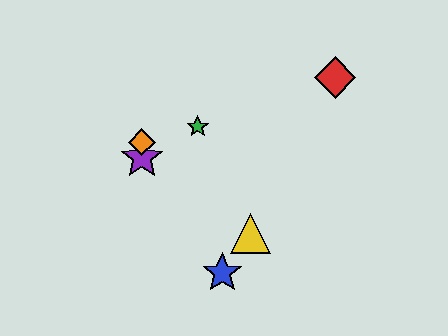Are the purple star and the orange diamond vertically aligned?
Yes, both are at x≈142.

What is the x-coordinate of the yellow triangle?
The yellow triangle is at x≈251.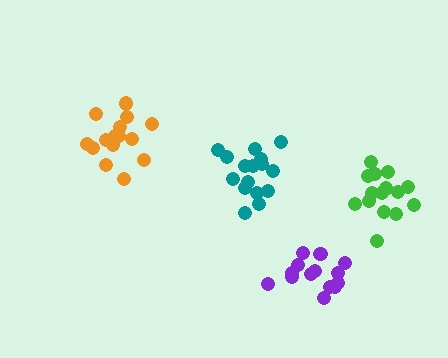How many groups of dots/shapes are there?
There are 4 groups.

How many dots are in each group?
Group 1: 15 dots, Group 2: 15 dots, Group 3: 16 dots, Group 4: 16 dots (62 total).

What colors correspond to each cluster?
The clusters are colored: orange, purple, teal, green.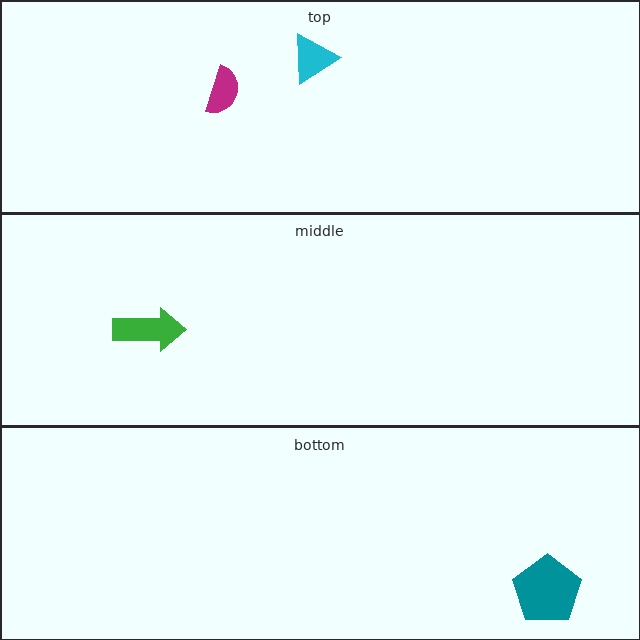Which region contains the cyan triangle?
The top region.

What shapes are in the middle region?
The green arrow.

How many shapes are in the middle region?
1.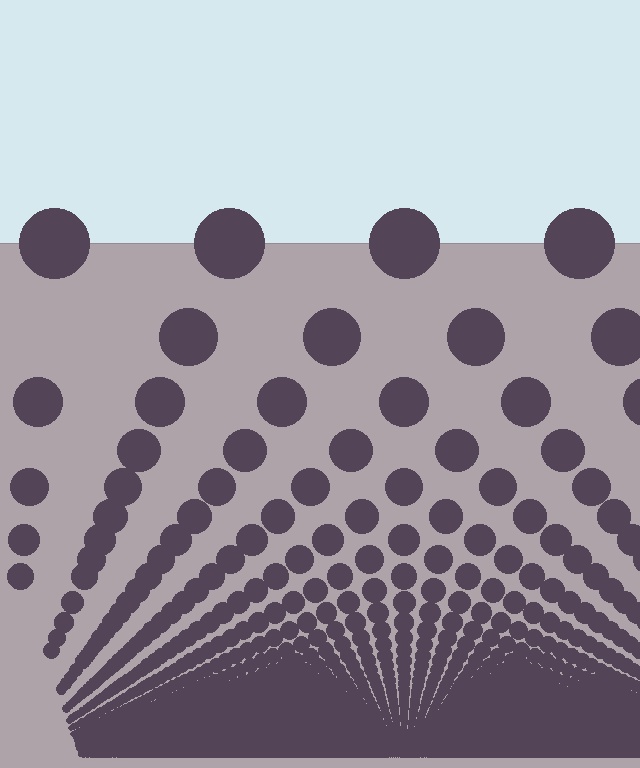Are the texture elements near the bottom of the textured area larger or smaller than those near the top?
Smaller. The gradient is inverted — elements near the bottom are smaller and denser.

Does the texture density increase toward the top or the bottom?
Density increases toward the bottom.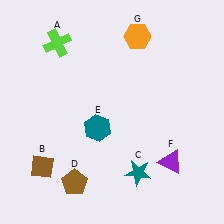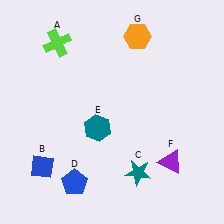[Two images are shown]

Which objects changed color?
B changed from brown to blue. D changed from brown to blue.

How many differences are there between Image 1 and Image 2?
There are 2 differences between the two images.